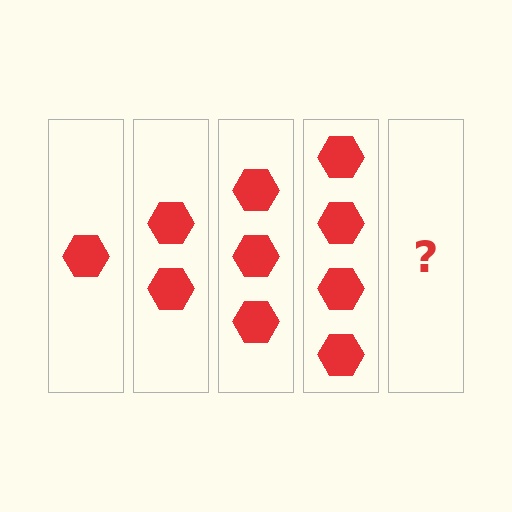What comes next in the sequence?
The next element should be 5 hexagons.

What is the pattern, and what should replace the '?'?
The pattern is that each step adds one more hexagon. The '?' should be 5 hexagons.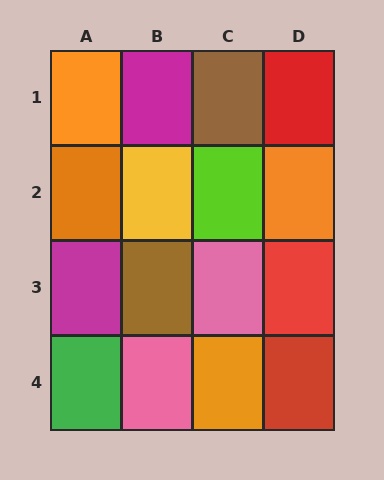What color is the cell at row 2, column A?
Orange.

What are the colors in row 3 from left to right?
Magenta, brown, pink, red.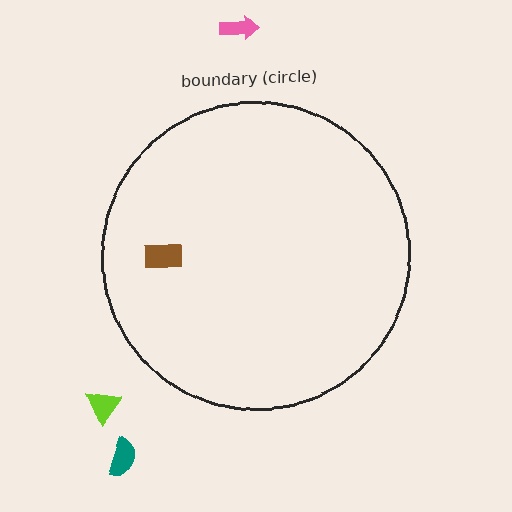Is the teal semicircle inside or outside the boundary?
Outside.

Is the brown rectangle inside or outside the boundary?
Inside.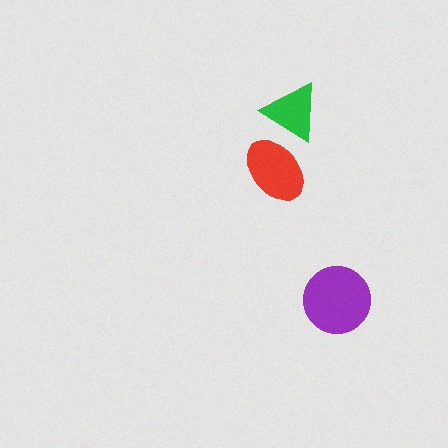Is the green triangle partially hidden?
No, no other shape covers it.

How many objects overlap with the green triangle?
1 object overlaps with the green triangle.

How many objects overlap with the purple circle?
0 objects overlap with the purple circle.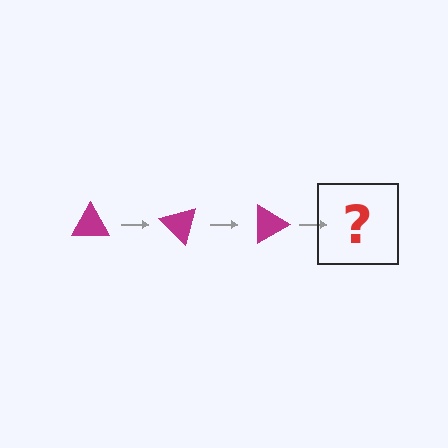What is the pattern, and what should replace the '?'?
The pattern is that the triangle rotates 45 degrees each step. The '?' should be a magenta triangle rotated 135 degrees.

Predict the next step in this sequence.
The next step is a magenta triangle rotated 135 degrees.